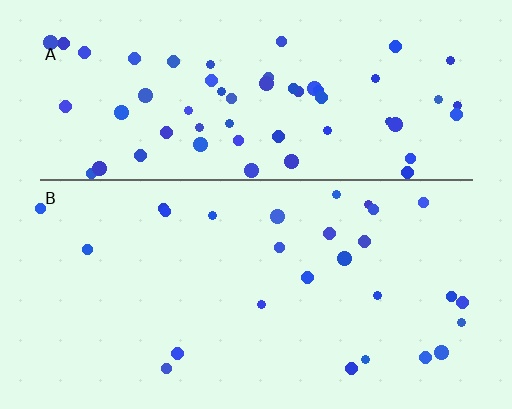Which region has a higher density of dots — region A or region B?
A (the top).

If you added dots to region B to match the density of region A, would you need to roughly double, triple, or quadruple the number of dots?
Approximately double.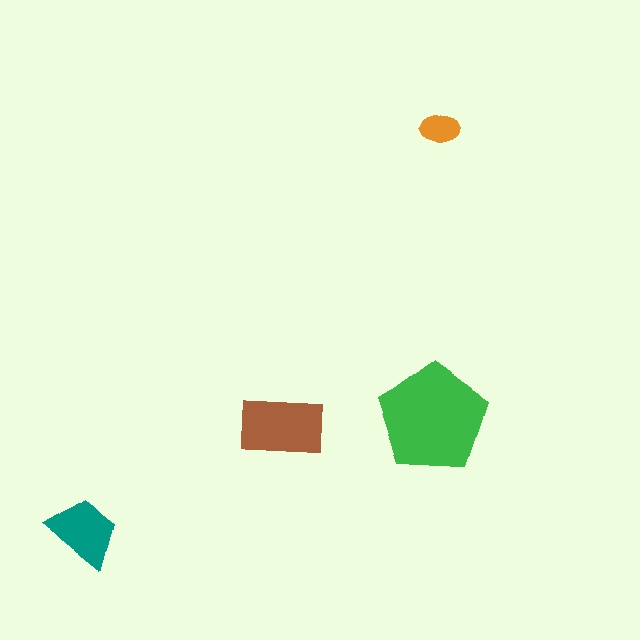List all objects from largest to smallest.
The green pentagon, the brown rectangle, the teal trapezoid, the orange ellipse.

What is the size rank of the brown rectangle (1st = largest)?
2nd.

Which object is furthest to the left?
The teal trapezoid is leftmost.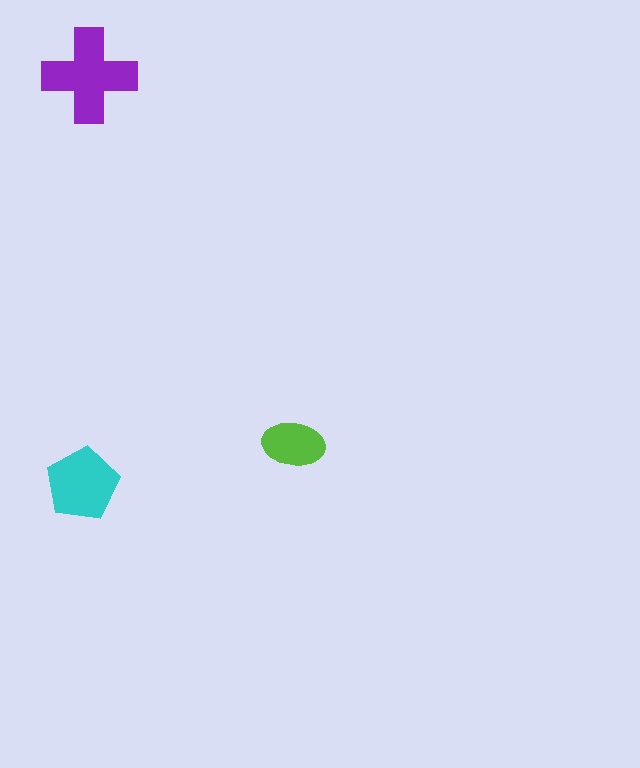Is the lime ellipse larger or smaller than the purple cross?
Smaller.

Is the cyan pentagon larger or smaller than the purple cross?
Smaller.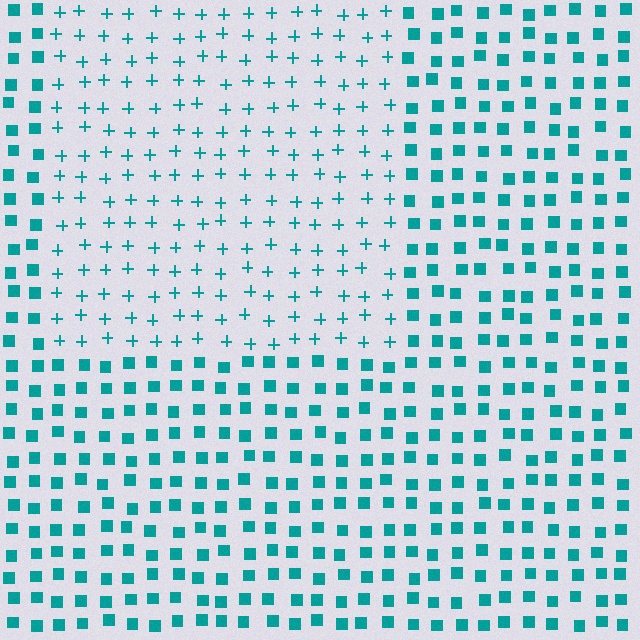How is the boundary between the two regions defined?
The boundary is defined by a change in element shape: plus signs inside vs. squares outside. All elements share the same color and spacing.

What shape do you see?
I see a rectangle.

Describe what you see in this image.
The image is filled with small teal elements arranged in a uniform grid. A rectangle-shaped region contains plus signs, while the surrounding area contains squares. The boundary is defined purely by the change in element shape.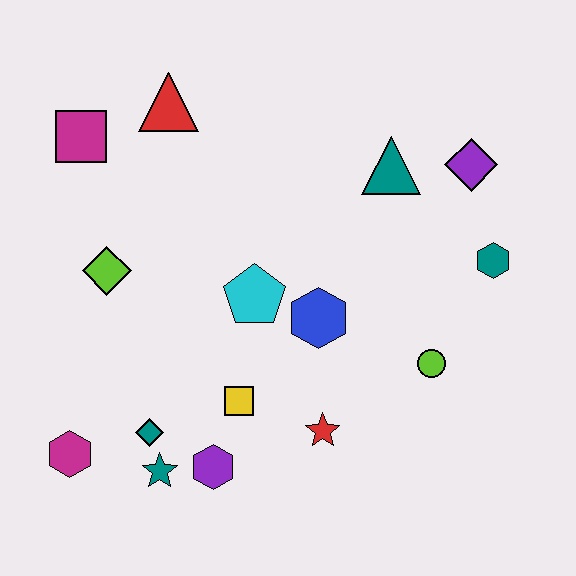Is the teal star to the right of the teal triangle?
No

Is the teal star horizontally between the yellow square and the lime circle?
No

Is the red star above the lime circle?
No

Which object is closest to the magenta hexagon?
The teal diamond is closest to the magenta hexagon.